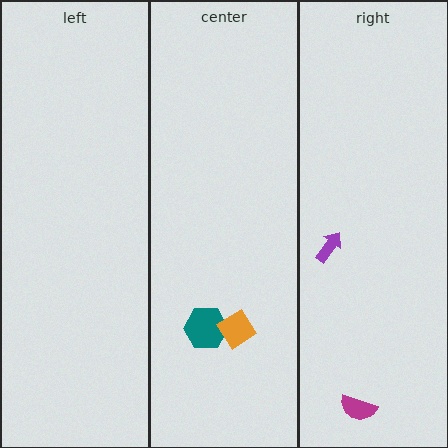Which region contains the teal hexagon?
The center region.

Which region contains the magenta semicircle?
The right region.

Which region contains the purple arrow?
The right region.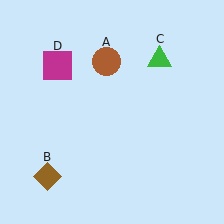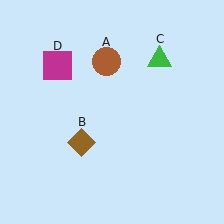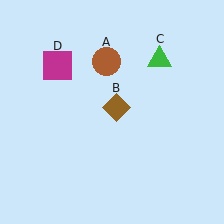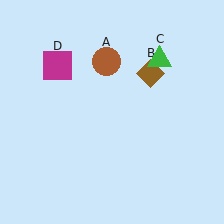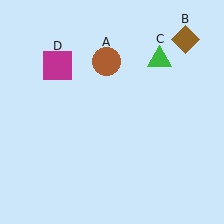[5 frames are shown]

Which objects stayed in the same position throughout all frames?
Brown circle (object A) and green triangle (object C) and magenta square (object D) remained stationary.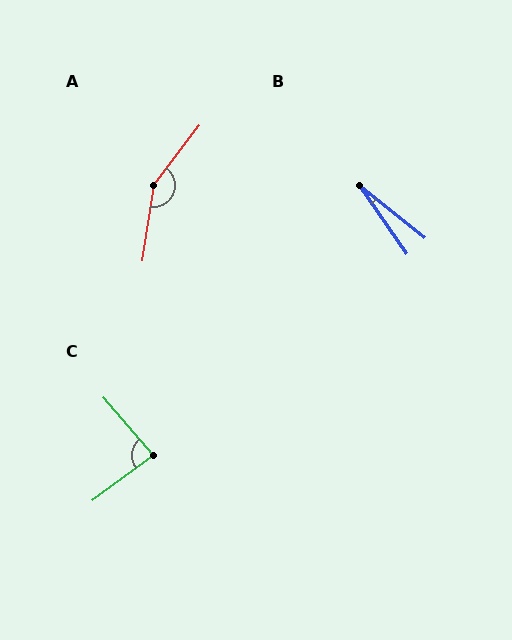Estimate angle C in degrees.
Approximately 86 degrees.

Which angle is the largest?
A, at approximately 151 degrees.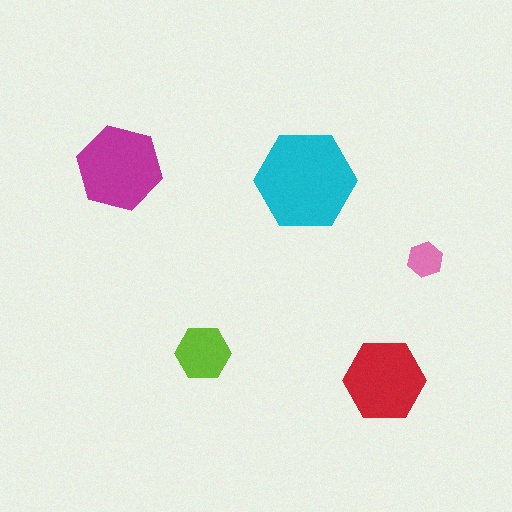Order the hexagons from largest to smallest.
the cyan one, the magenta one, the red one, the lime one, the pink one.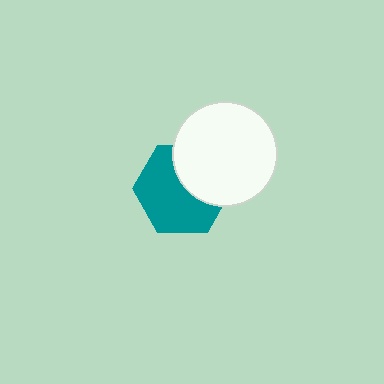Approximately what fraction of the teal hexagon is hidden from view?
Roughly 38% of the teal hexagon is hidden behind the white circle.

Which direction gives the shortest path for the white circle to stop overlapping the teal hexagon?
Moving toward the upper-right gives the shortest separation.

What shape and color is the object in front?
The object in front is a white circle.